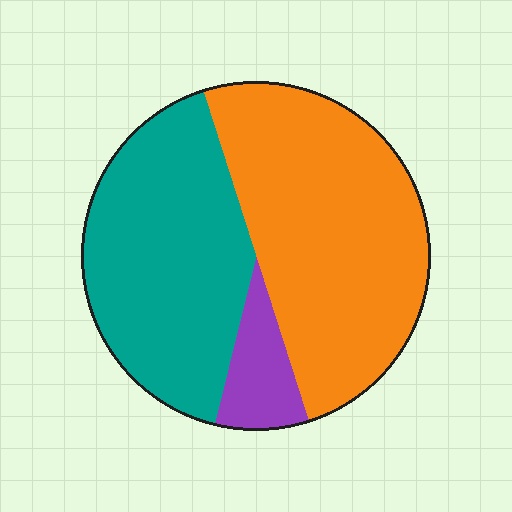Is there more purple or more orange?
Orange.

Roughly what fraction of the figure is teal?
Teal takes up between a third and a half of the figure.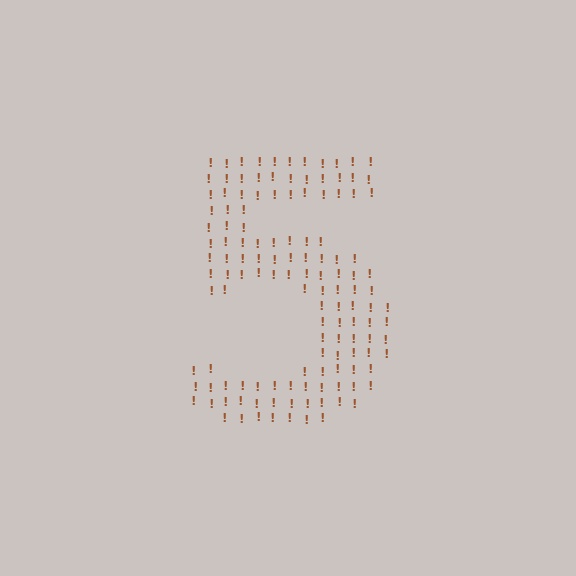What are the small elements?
The small elements are exclamation marks.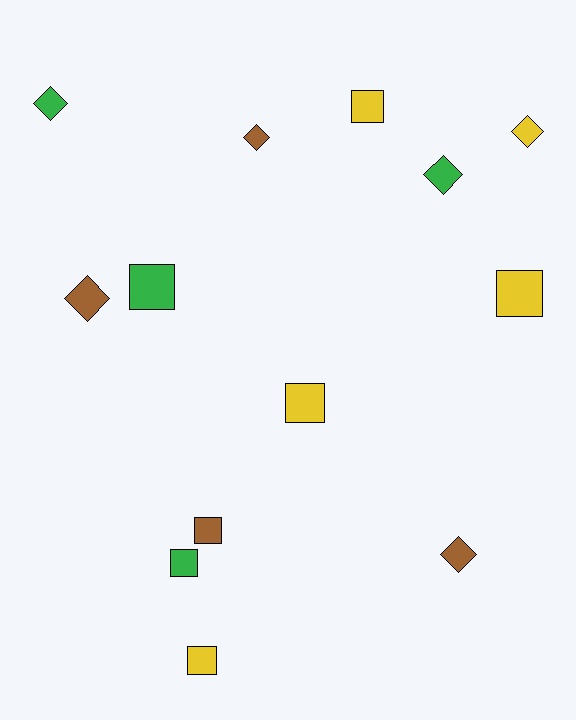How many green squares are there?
There are 2 green squares.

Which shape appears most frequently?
Square, with 7 objects.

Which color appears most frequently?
Yellow, with 5 objects.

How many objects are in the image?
There are 13 objects.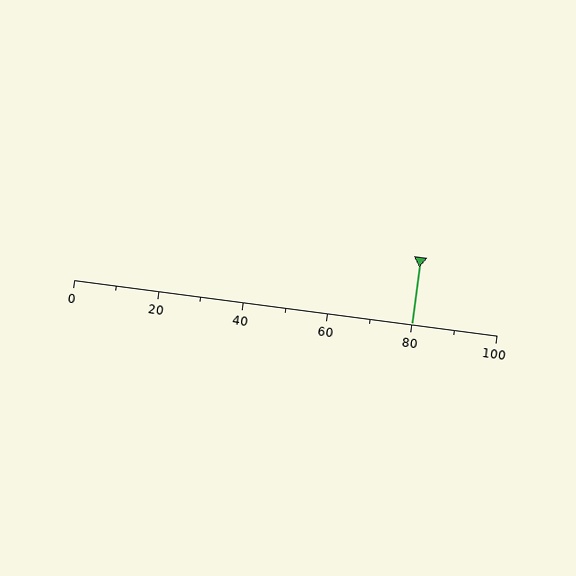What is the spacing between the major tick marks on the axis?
The major ticks are spaced 20 apart.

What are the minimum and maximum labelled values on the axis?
The axis runs from 0 to 100.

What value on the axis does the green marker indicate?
The marker indicates approximately 80.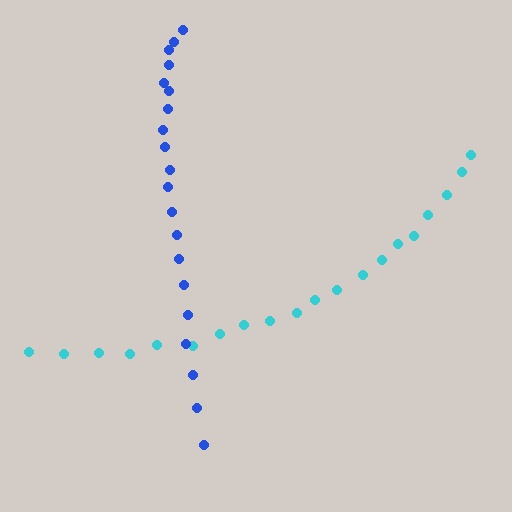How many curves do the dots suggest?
There are 2 distinct paths.